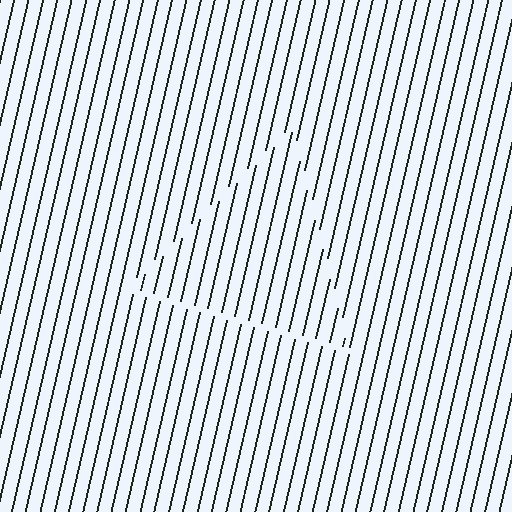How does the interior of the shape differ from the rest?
The interior of the shape contains the same grating, shifted by half a period — the contour is defined by the phase discontinuity where line-ends from the inner and outer gratings abut.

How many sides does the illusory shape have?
3 sides — the line-ends trace a triangle.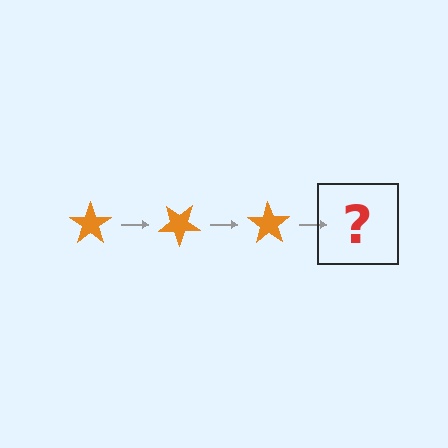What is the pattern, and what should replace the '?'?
The pattern is that the star rotates 35 degrees each step. The '?' should be an orange star rotated 105 degrees.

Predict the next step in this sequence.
The next step is an orange star rotated 105 degrees.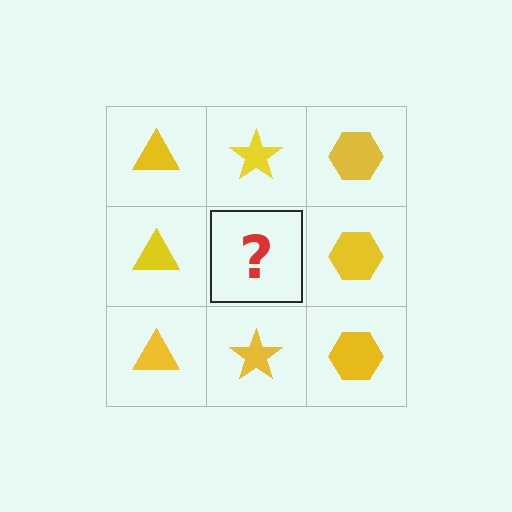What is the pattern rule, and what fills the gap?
The rule is that each column has a consistent shape. The gap should be filled with a yellow star.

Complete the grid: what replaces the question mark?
The question mark should be replaced with a yellow star.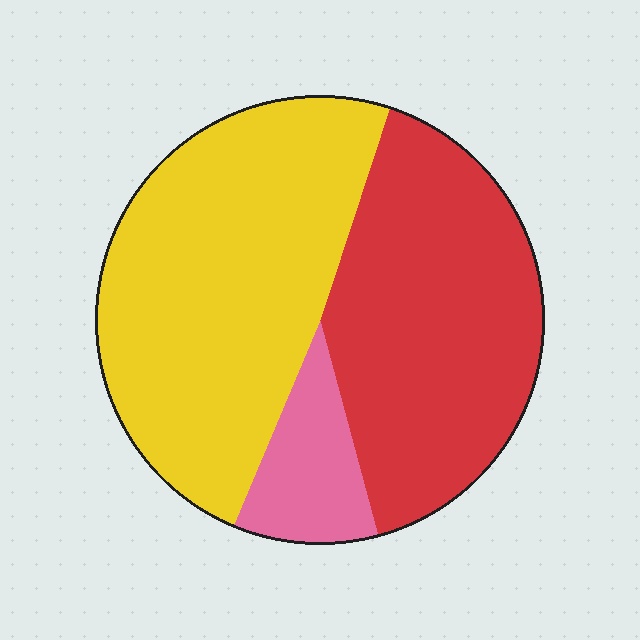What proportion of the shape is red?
Red covers 41% of the shape.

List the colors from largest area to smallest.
From largest to smallest: yellow, red, pink.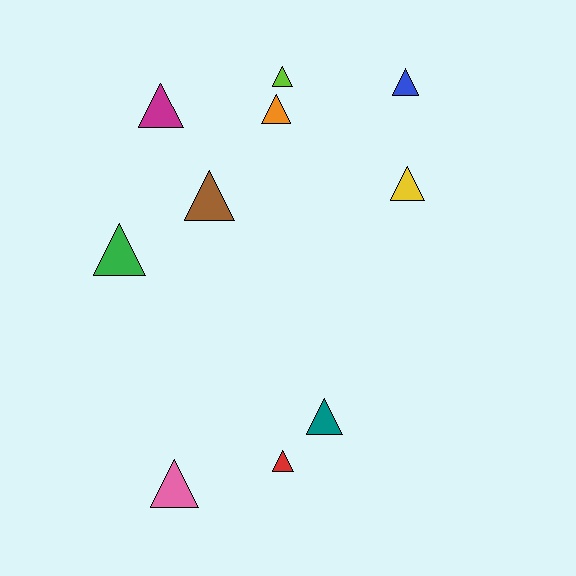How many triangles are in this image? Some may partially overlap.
There are 10 triangles.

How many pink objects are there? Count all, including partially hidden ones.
There is 1 pink object.